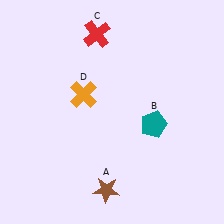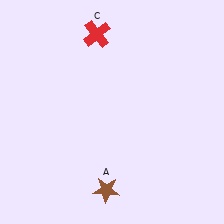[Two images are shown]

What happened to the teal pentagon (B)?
The teal pentagon (B) was removed in Image 2. It was in the bottom-right area of Image 1.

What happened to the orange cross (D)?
The orange cross (D) was removed in Image 2. It was in the top-left area of Image 1.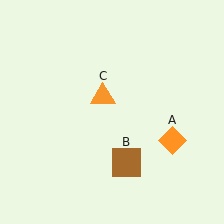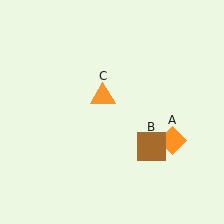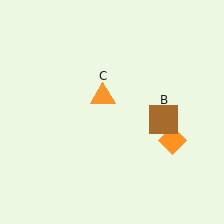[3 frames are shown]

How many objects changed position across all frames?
1 object changed position: brown square (object B).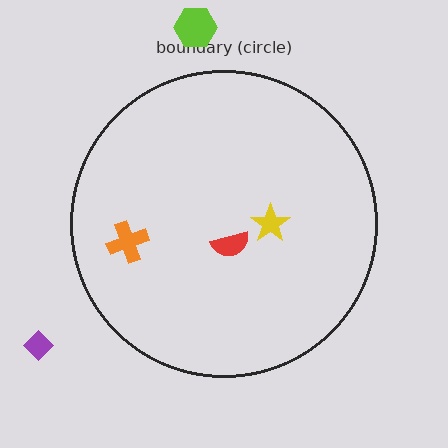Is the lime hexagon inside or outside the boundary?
Outside.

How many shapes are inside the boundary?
3 inside, 2 outside.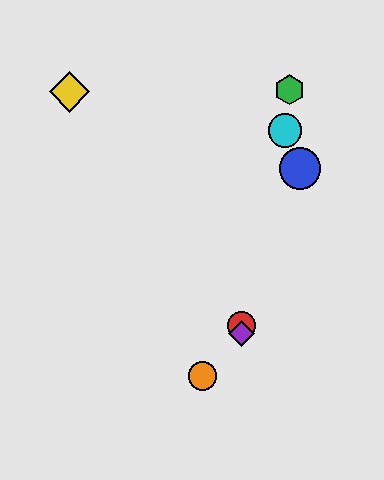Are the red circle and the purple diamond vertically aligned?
Yes, both are at x≈242.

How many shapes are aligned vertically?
2 shapes (the red circle, the purple diamond) are aligned vertically.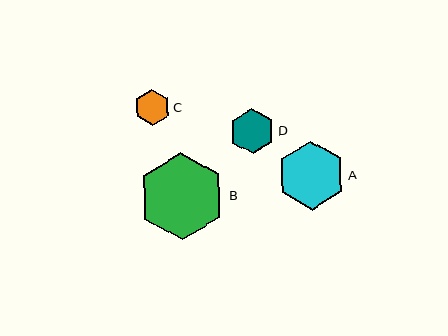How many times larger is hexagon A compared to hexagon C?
Hexagon A is approximately 1.9 times the size of hexagon C.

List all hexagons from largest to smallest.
From largest to smallest: B, A, D, C.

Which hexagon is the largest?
Hexagon B is the largest with a size of approximately 87 pixels.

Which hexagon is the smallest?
Hexagon C is the smallest with a size of approximately 36 pixels.